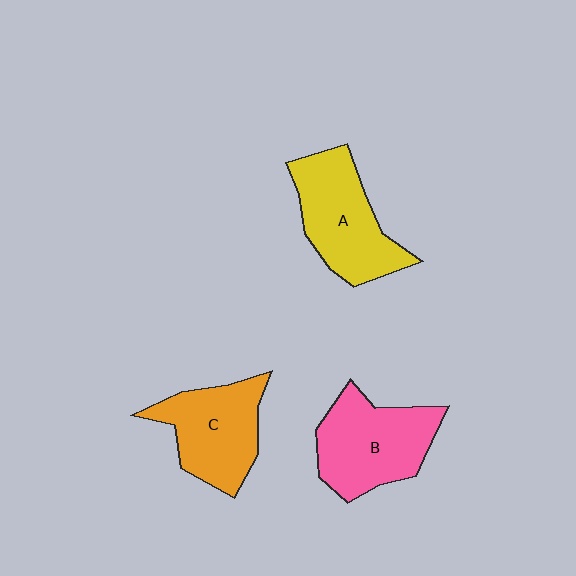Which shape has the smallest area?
Shape C (orange).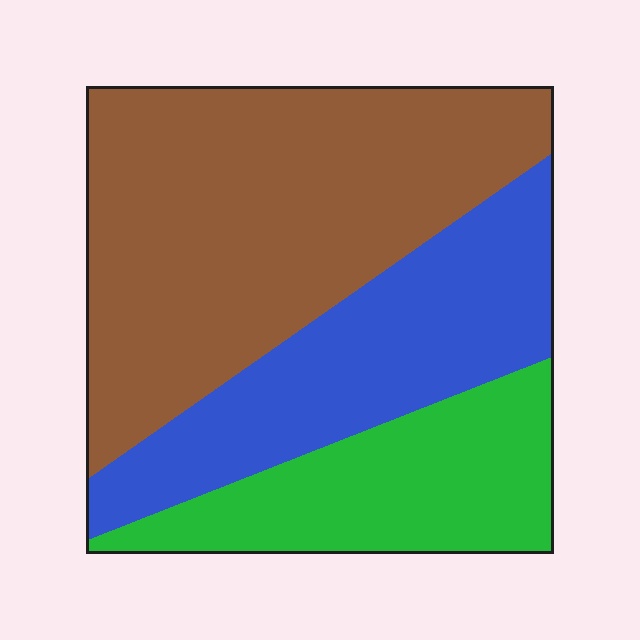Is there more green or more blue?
Blue.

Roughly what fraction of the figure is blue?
Blue takes up about one quarter (1/4) of the figure.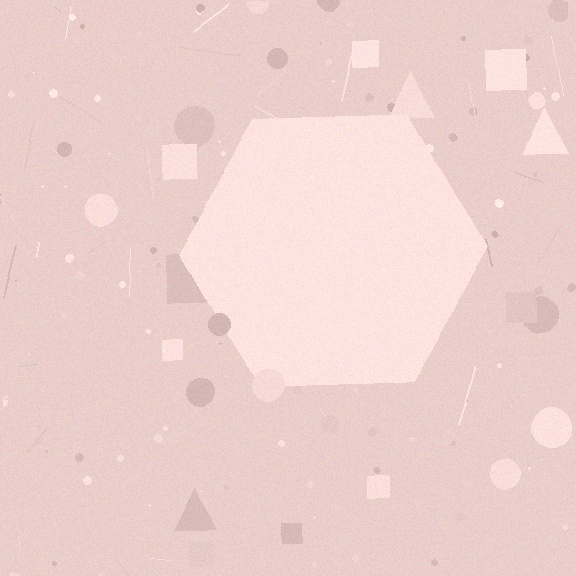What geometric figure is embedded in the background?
A hexagon is embedded in the background.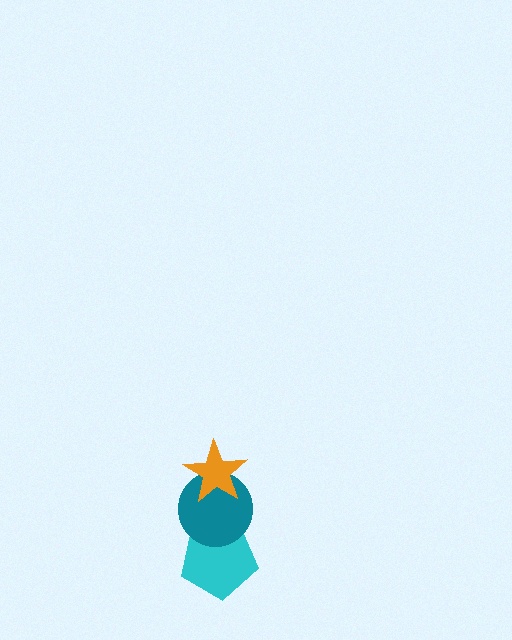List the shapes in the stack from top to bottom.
From top to bottom: the orange star, the teal circle, the cyan pentagon.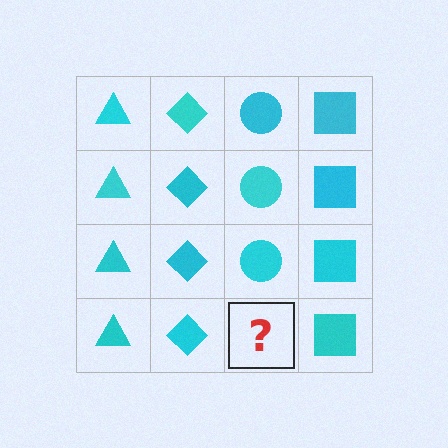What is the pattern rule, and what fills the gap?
The rule is that each column has a consistent shape. The gap should be filled with a cyan circle.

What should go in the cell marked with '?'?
The missing cell should contain a cyan circle.